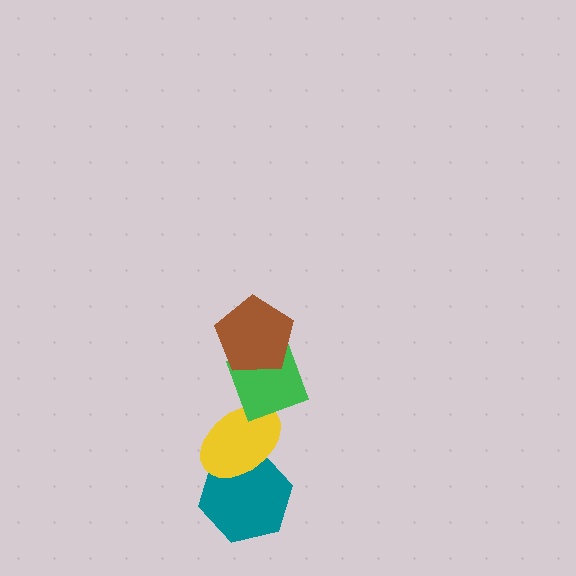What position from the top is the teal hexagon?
The teal hexagon is 4th from the top.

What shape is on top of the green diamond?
The brown pentagon is on top of the green diamond.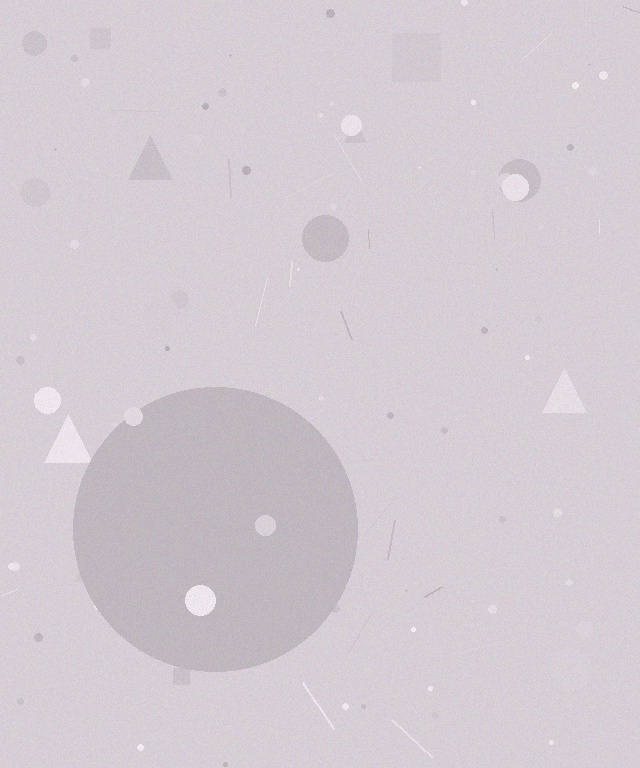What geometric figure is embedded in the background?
A circle is embedded in the background.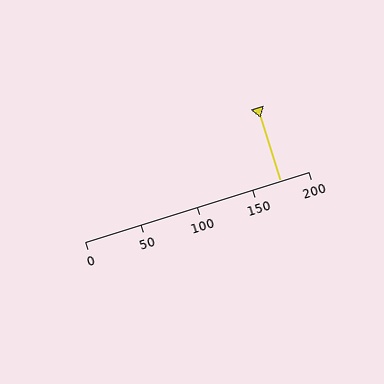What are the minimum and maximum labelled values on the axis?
The axis runs from 0 to 200.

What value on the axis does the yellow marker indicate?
The marker indicates approximately 175.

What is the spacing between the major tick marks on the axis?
The major ticks are spaced 50 apart.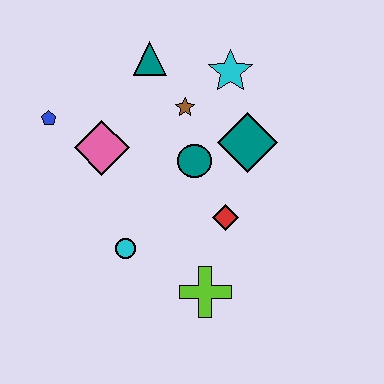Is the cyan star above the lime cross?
Yes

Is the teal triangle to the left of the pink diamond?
No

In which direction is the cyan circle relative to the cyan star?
The cyan circle is below the cyan star.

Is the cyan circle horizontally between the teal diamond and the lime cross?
No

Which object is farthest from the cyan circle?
The cyan star is farthest from the cyan circle.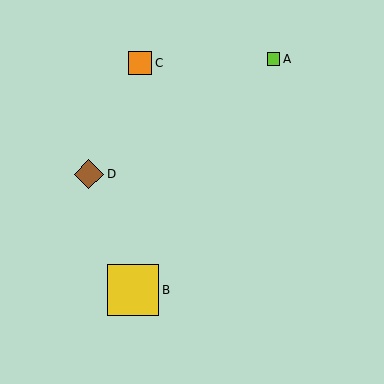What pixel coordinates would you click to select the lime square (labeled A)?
Click at (273, 59) to select the lime square A.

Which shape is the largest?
The yellow square (labeled B) is the largest.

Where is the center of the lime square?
The center of the lime square is at (273, 59).